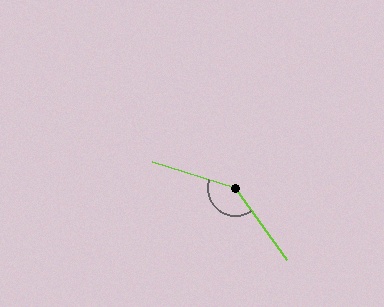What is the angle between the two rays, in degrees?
Approximately 142 degrees.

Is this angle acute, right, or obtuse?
It is obtuse.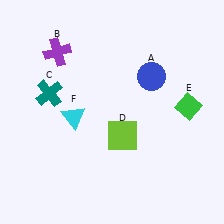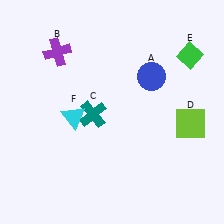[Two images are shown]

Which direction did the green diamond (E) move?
The green diamond (E) moved up.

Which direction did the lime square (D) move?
The lime square (D) moved right.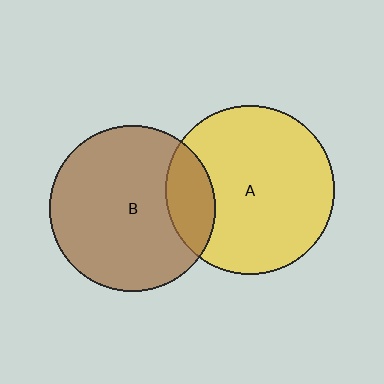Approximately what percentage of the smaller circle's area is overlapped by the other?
Approximately 20%.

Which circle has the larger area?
Circle A (yellow).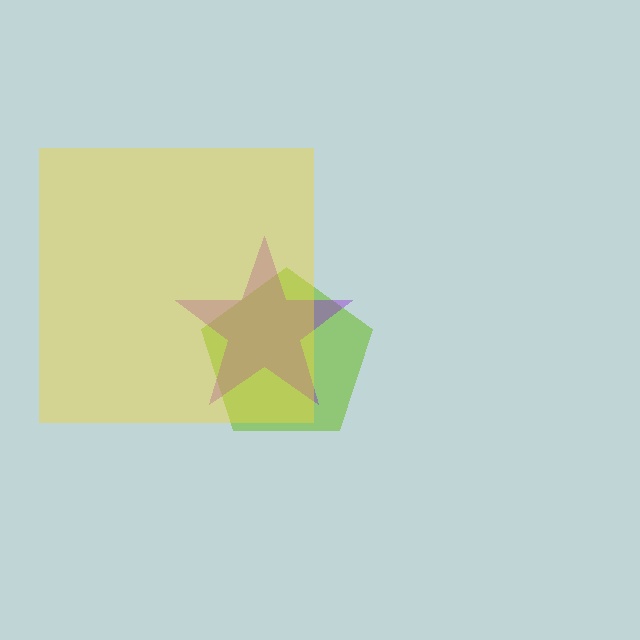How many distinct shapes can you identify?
There are 3 distinct shapes: a lime pentagon, a purple star, a yellow square.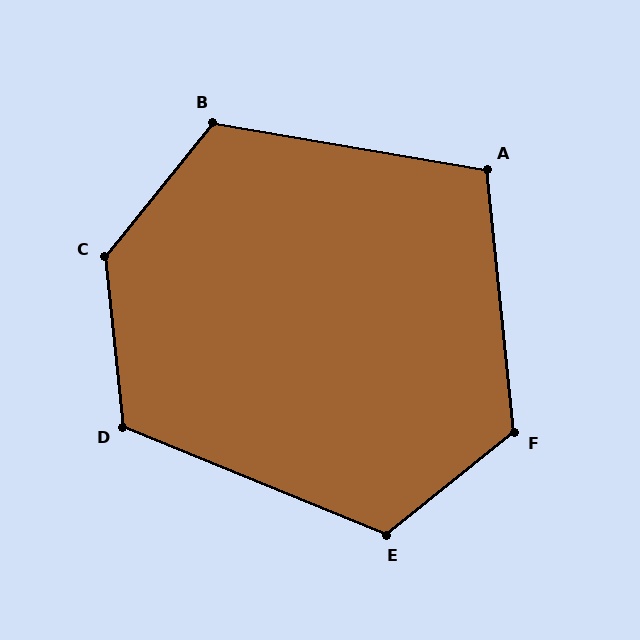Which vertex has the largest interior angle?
C, at approximately 135 degrees.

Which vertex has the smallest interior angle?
A, at approximately 106 degrees.